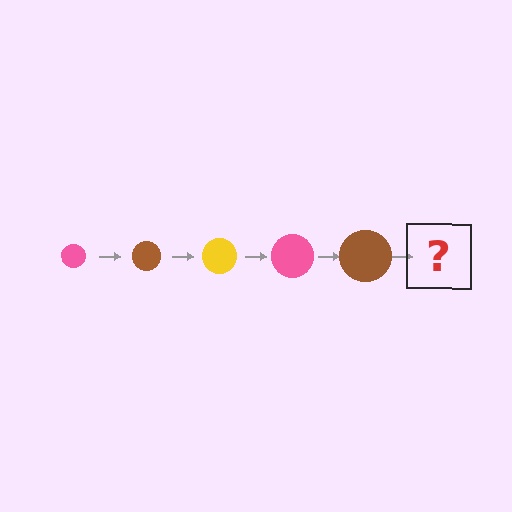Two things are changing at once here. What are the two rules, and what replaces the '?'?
The two rules are that the circle grows larger each step and the color cycles through pink, brown, and yellow. The '?' should be a yellow circle, larger than the previous one.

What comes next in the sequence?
The next element should be a yellow circle, larger than the previous one.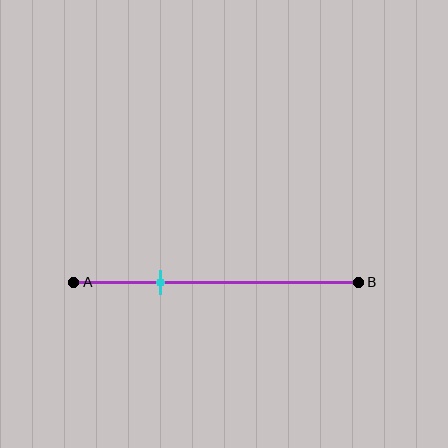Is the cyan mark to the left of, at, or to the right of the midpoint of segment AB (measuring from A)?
The cyan mark is to the left of the midpoint of segment AB.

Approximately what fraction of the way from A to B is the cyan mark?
The cyan mark is approximately 30% of the way from A to B.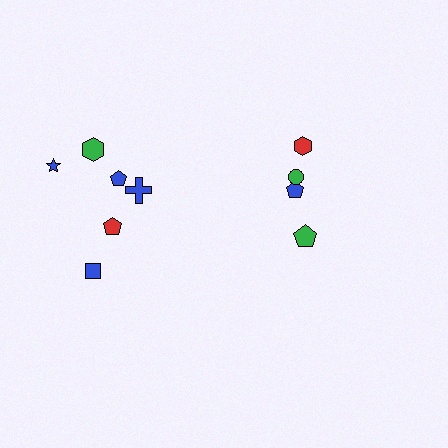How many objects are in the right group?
There are 4 objects.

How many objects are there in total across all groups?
There are 10 objects.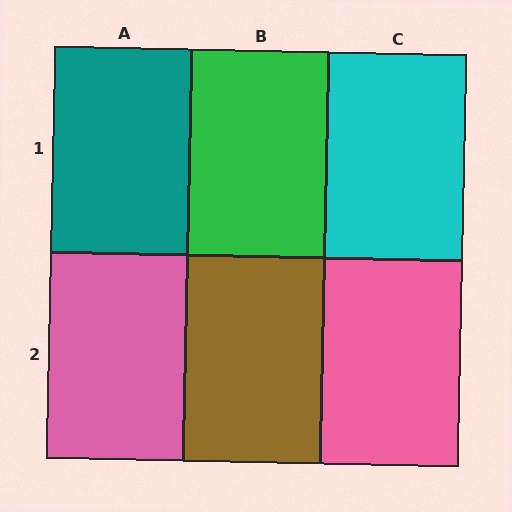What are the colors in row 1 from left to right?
Teal, green, cyan.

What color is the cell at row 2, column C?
Pink.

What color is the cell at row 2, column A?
Pink.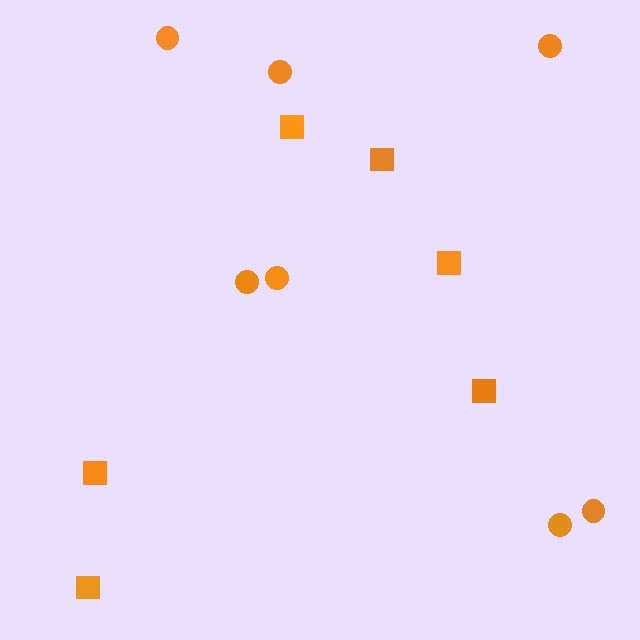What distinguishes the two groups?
There are 2 groups: one group of squares (6) and one group of circles (7).